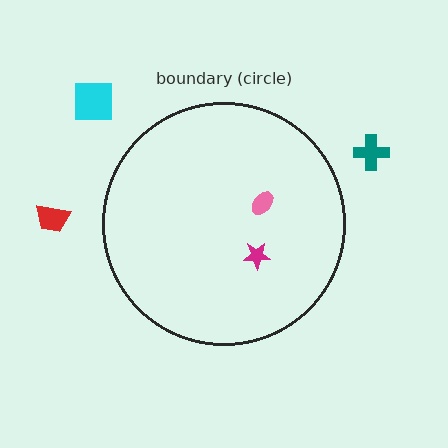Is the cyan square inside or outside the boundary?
Outside.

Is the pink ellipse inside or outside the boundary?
Inside.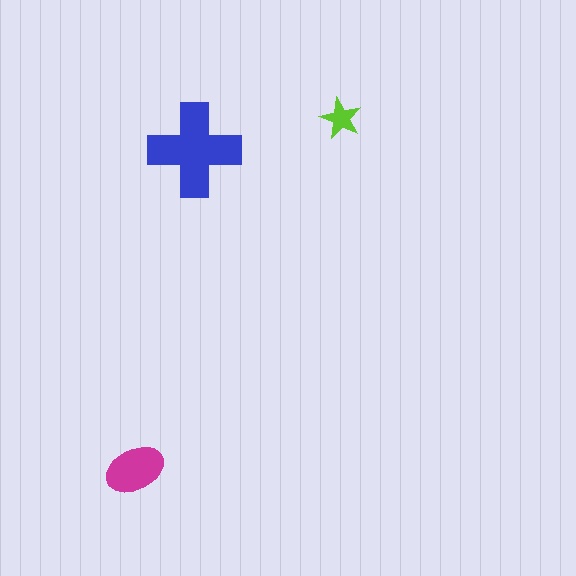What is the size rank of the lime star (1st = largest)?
3rd.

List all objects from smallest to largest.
The lime star, the magenta ellipse, the blue cross.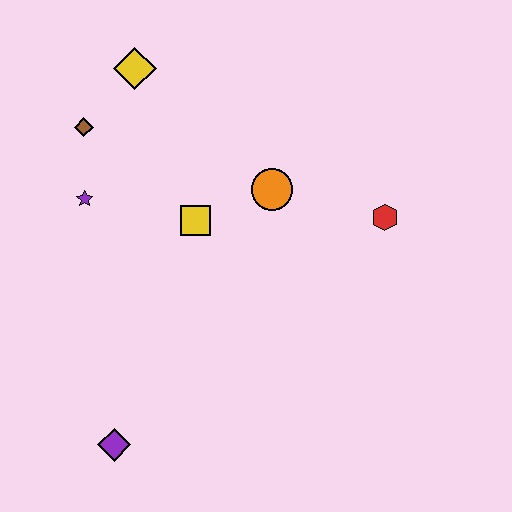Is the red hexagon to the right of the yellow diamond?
Yes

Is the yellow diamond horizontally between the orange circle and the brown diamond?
Yes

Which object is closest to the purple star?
The brown diamond is closest to the purple star.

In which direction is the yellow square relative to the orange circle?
The yellow square is to the left of the orange circle.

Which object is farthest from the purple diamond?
The yellow diamond is farthest from the purple diamond.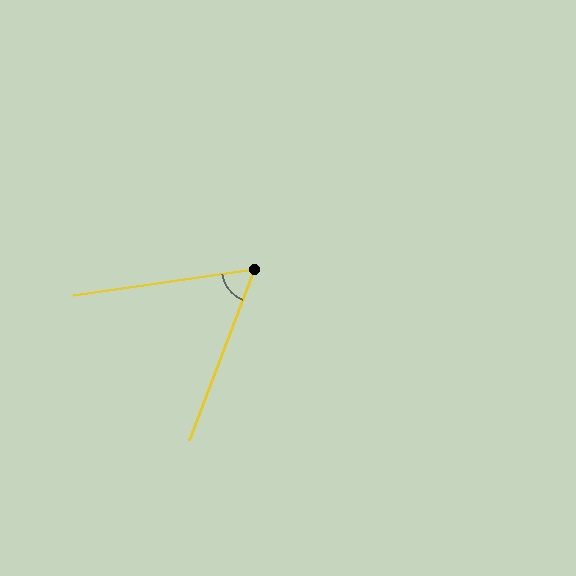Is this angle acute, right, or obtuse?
It is acute.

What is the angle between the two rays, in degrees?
Approximately 61 degrees.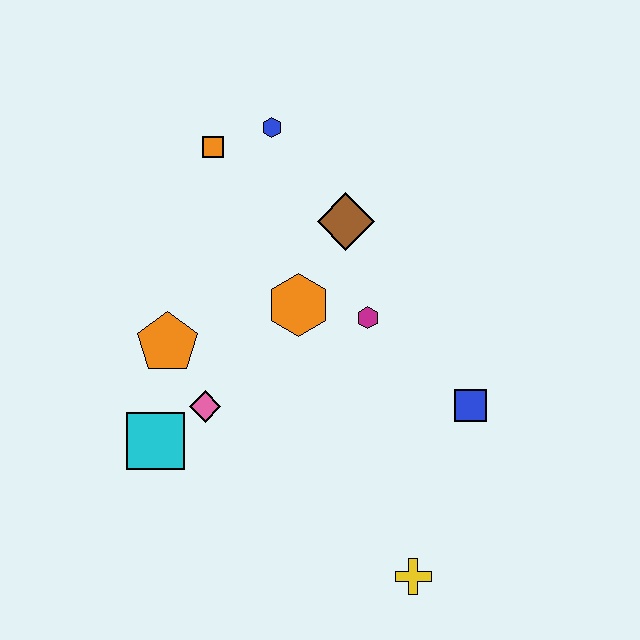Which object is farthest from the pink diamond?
The blue hexagon is farthest from the pink diamond.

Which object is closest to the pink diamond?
The cyan square is closest to the pink diamond.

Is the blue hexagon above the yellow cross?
Yes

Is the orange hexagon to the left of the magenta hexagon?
Yes